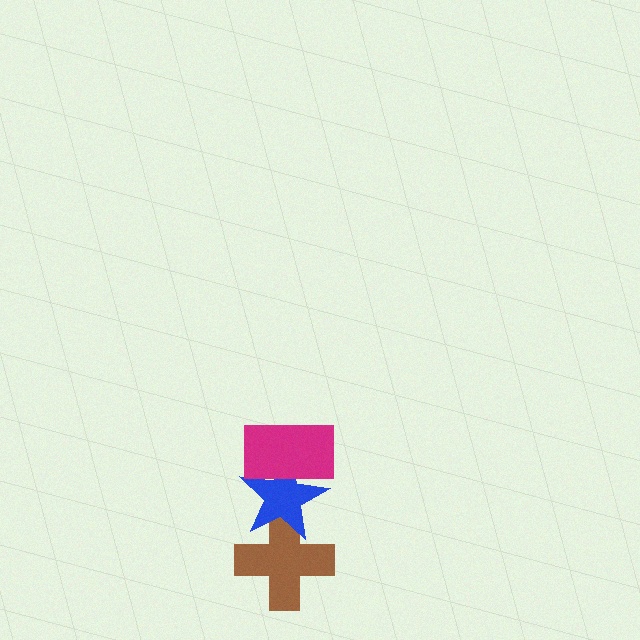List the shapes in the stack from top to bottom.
From top to bottom: the magenta rectangle, the blue star, the brown cross.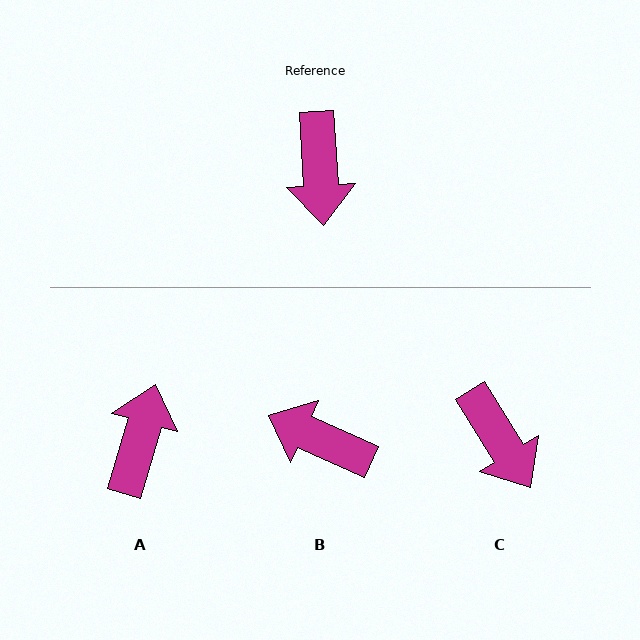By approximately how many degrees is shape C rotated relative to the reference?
Approximately 28 degrees counter-clockwise.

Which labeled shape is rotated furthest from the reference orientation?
A, about 161 degrees away.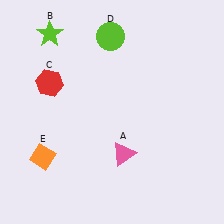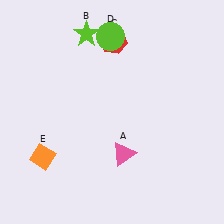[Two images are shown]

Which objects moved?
The objects that moved are: the lime star (B), the red hexagon (C).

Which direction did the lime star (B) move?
The lime star (B) moved right.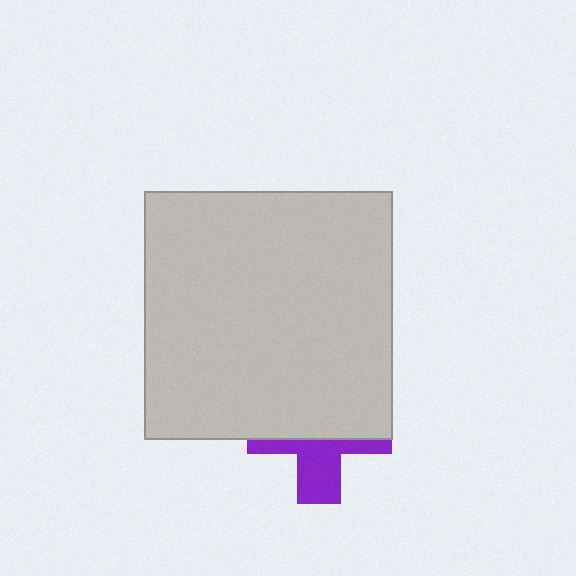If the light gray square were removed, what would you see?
You would see the complete purple cross.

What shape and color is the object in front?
The object in front is a light gray square.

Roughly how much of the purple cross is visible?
A small part of it is visible (roughly 39%).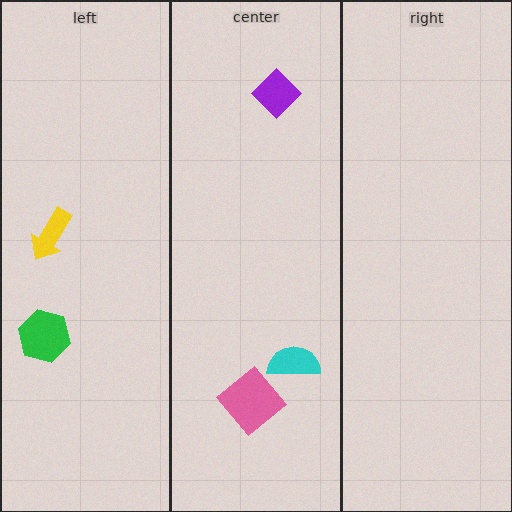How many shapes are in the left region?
2.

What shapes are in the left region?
The green hexagon, the yellow arrow.